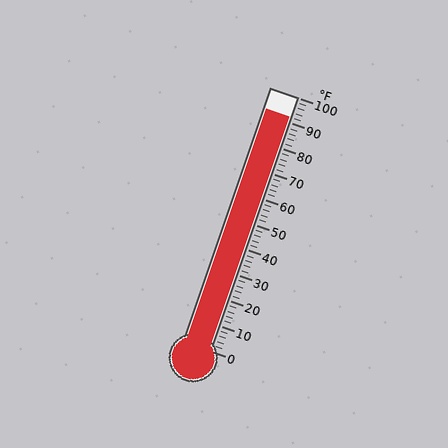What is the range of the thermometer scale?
The thermometer scale ranges from 0°F to 100°F.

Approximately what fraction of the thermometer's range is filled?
The thermometer is filled to approximately 90% of its range.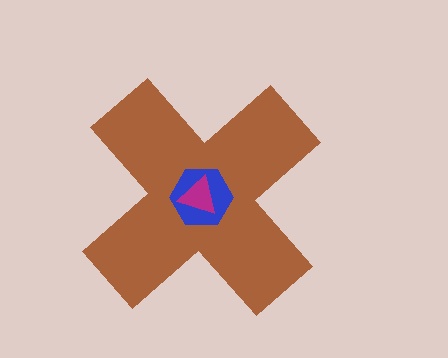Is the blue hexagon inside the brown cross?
Yes.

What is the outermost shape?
The brown cross.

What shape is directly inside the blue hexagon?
The magenta triangle.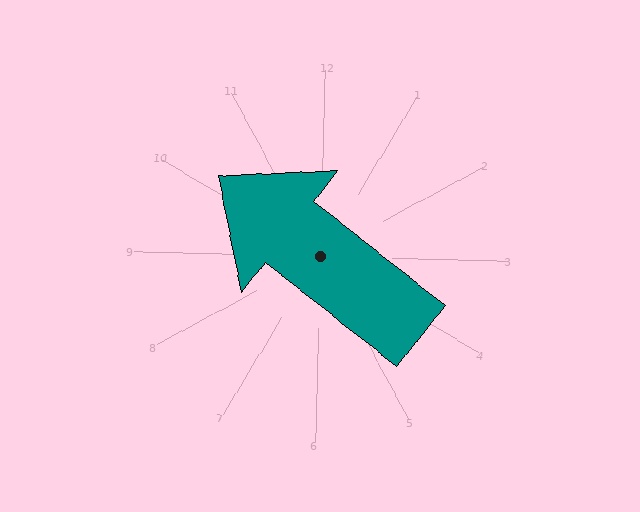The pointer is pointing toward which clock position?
Roughly 10 o'clock.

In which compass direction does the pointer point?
Northwest.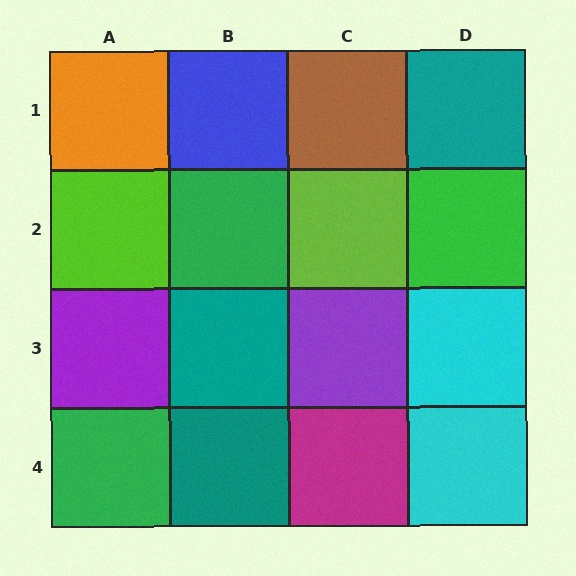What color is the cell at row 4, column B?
Teal.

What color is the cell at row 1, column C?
Brown.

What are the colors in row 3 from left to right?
Purple, teal, purple, cyan.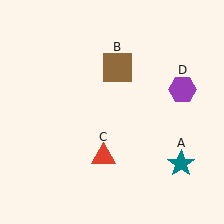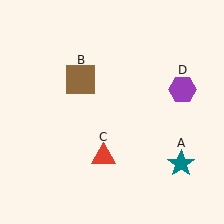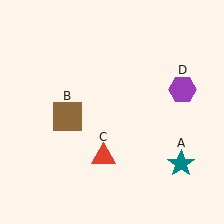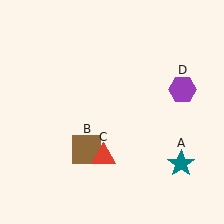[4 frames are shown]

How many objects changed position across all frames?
1 object changed position: brown square (object B).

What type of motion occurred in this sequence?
The brown square (object B) rotated counterclockwise around the center of the scene.